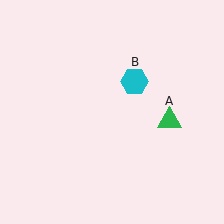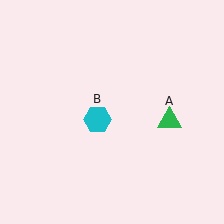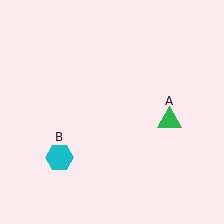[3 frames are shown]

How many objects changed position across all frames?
1 object changed position: cyan hexagon (object B).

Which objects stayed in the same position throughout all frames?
Green triangle (object A) remained stationary.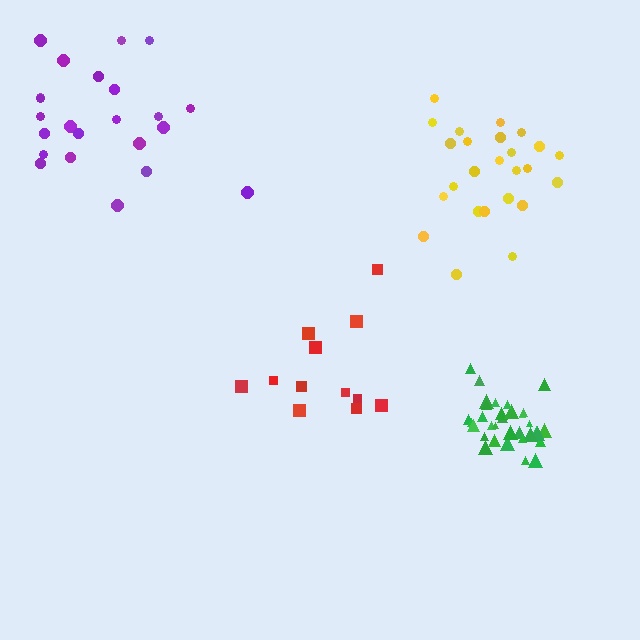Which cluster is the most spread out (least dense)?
Purple.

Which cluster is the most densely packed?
Green.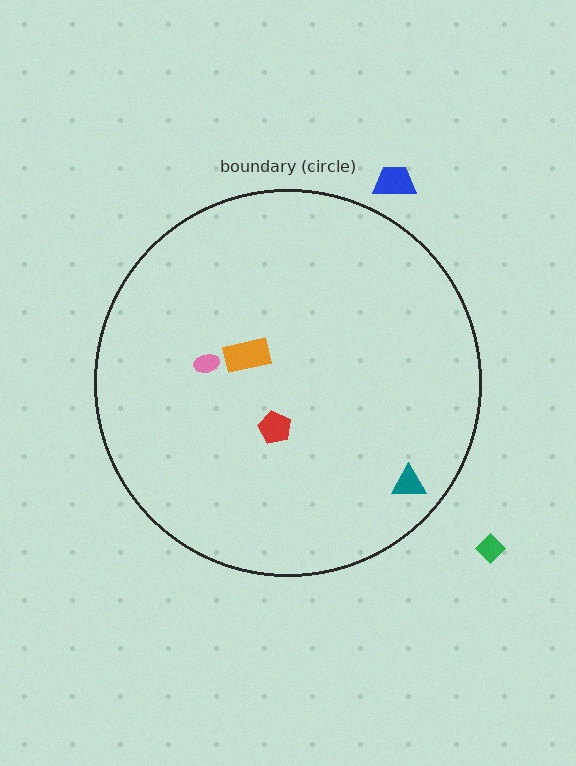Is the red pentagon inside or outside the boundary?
Inside.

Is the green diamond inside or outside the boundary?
Outside.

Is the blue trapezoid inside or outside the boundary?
Outside.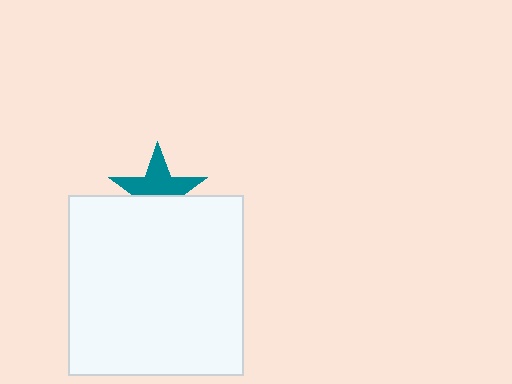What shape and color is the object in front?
The object in front is a white rectangle.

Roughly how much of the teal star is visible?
About half of it is visible (roughly 57%).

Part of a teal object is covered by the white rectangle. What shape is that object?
It is a star.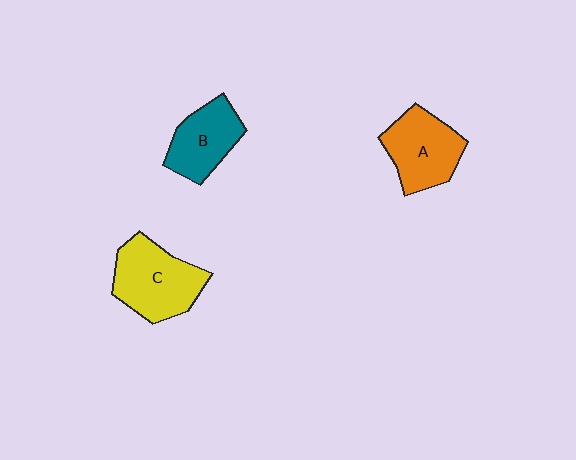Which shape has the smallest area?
Shape B (teal).